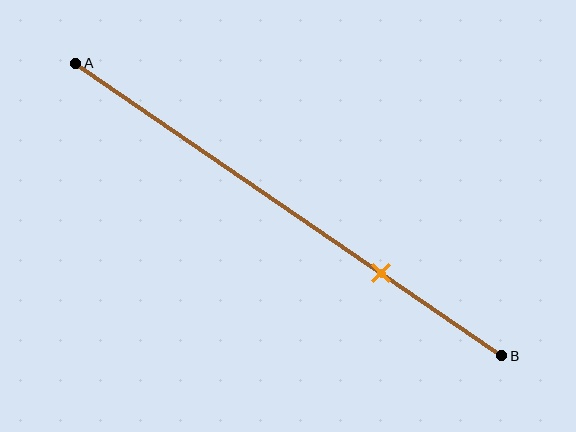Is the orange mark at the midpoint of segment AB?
No, the mark is at about 70% from A, not at the 50% midpoint.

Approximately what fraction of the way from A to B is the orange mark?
The orange mark is approximately 70% of the way from A to B.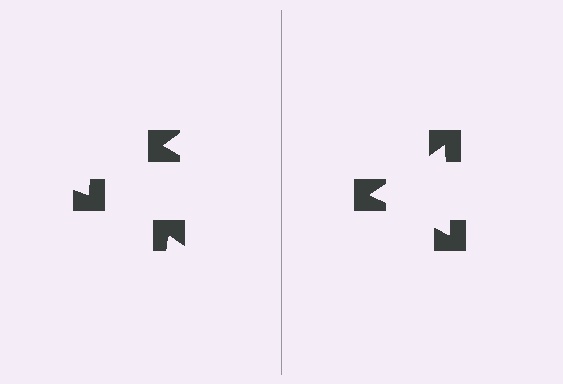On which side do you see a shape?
An illusory triangle appears on the right side. On the left side the wedge cuts are rotated, so no coherent shape forms.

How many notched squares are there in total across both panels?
6 — 3 on each side.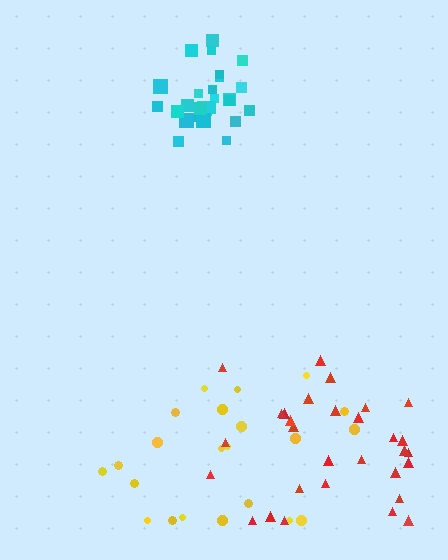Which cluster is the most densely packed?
Cyan.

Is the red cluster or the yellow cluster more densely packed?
Red.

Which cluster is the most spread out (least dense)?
Yellow.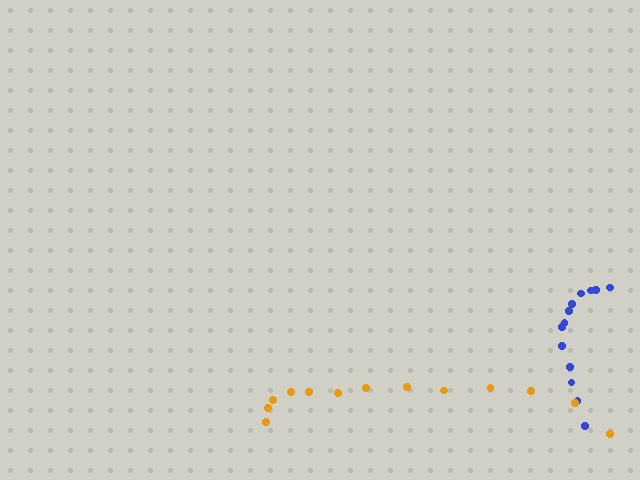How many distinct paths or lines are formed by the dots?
There are 2 distinct paths.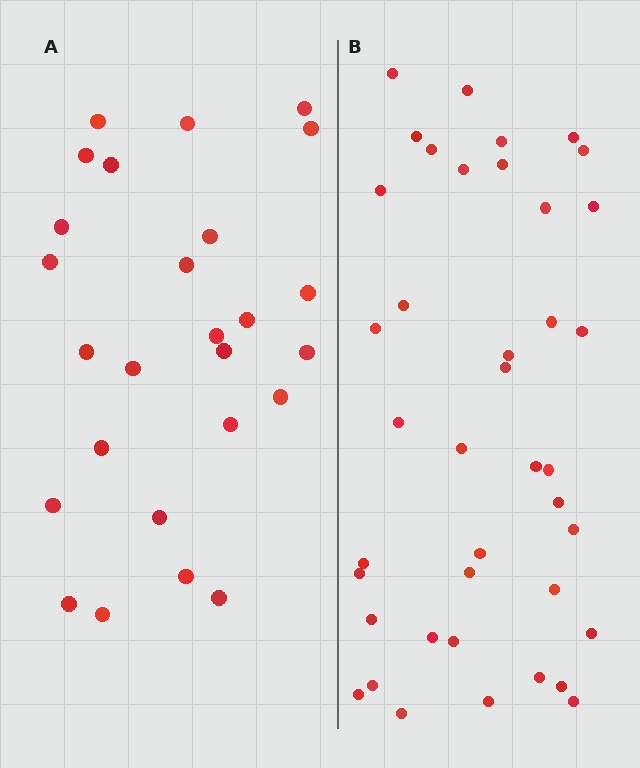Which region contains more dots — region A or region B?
Region B (the right region) has more dots.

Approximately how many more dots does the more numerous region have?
Region B has approximately 15 more dots than region A.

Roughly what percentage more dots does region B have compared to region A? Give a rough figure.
About 55% more.